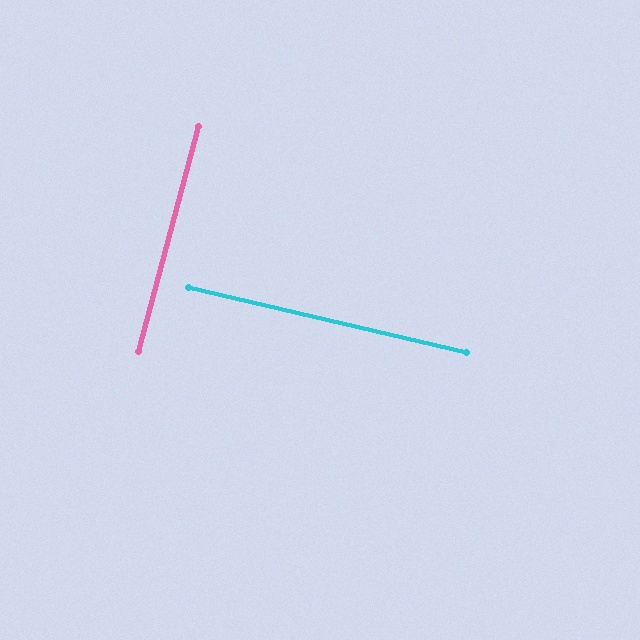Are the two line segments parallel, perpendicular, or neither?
Perpendicular — they meet at approximately 88°.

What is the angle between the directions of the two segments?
Approximately 88 degrees.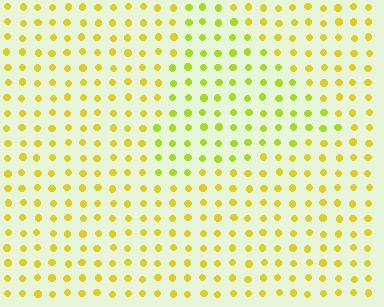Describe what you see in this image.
The image is filled with small yellow elements in a uniform arrangement. A triangle-shaped region is visible where the elements are tinted to a slightly different hue, forming a subtle color boundary.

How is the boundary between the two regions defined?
The boundary is defined purely by a slight shift in hue (about 24 degrees). Spacing, size, and orientation are identical on both sides.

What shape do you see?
I see a triangle.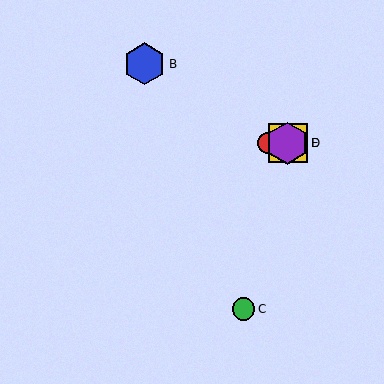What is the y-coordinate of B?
Object B is at y≈64.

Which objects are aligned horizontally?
Objects A, D, E are aligned horizontally.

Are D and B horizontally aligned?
No, D is at y≈143 and B is at y≈64.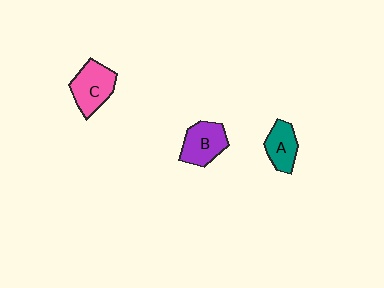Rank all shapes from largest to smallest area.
From largest to smallest: C (pink), B (purple), A (teal).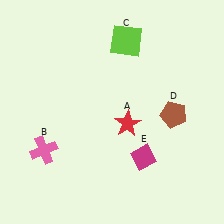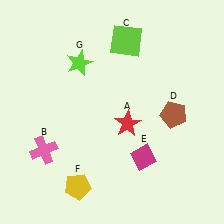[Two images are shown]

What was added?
A yellow pentagon (F), a lime star (G) were added in Image 2.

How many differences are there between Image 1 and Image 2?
There are 2 differences between the two images.